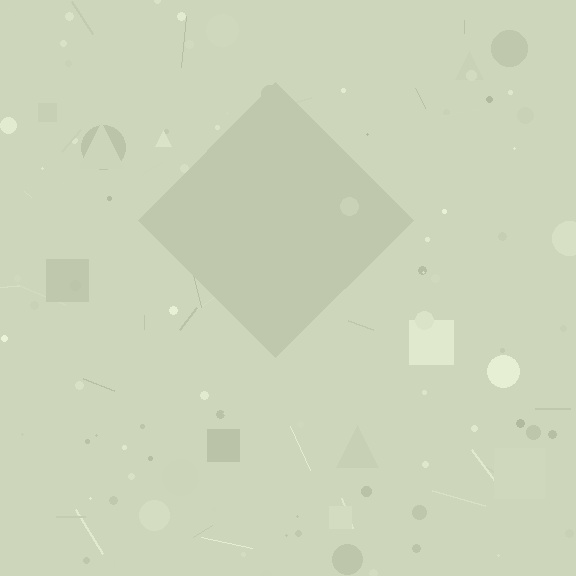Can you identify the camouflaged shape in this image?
The camouflaged shape is a diamond.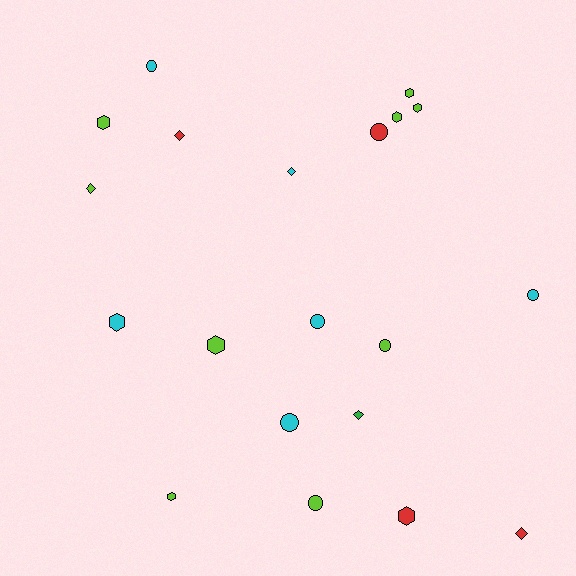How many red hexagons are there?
There is 1 red hexagon.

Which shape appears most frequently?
Hexagon, with 8 objects.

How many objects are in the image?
There are 20 objects.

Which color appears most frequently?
Lime, with 9 objects.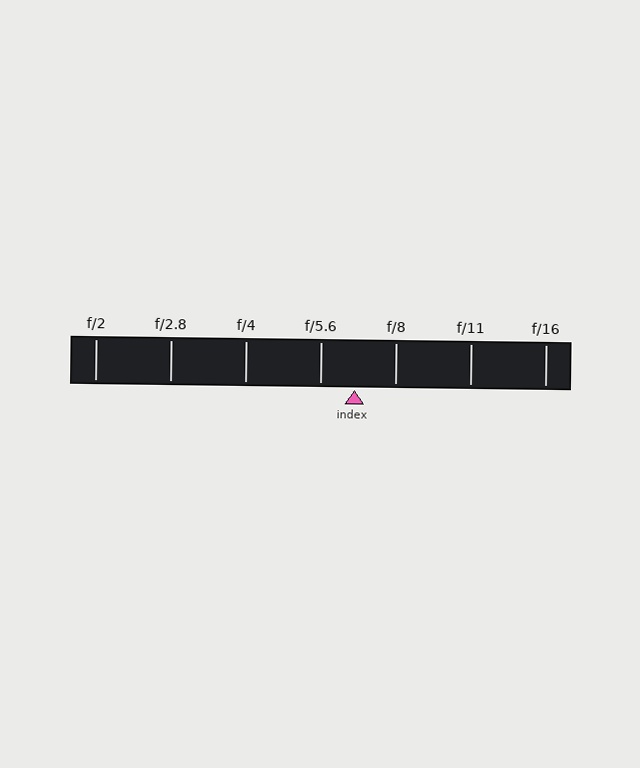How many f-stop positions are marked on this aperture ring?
There are 7 f-stop positions marked.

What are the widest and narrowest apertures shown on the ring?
The widest aperture shown is f/2 and the narrowest is f/16.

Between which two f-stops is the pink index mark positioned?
The index mark is between f/5.6 and f/8.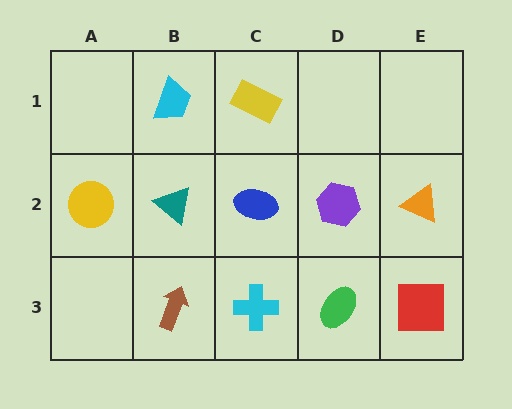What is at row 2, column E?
An orange triangle.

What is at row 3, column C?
A cyan cross.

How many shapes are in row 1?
2 shapes.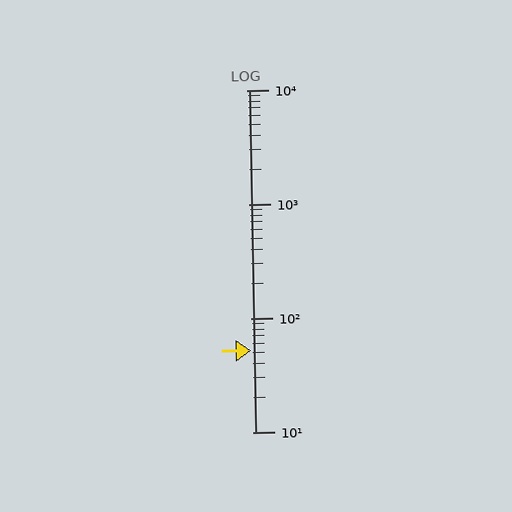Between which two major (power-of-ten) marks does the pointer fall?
The pointer is between 10 and 100.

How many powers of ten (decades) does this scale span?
The scale spans 3 decades, from 10 to 10000.